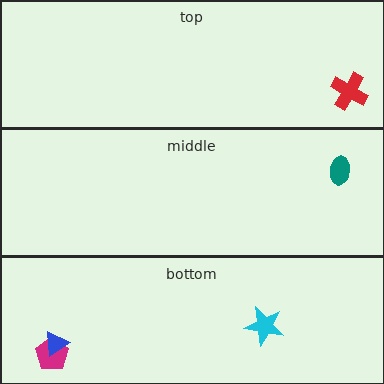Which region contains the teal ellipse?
The middle region.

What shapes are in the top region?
The red cross.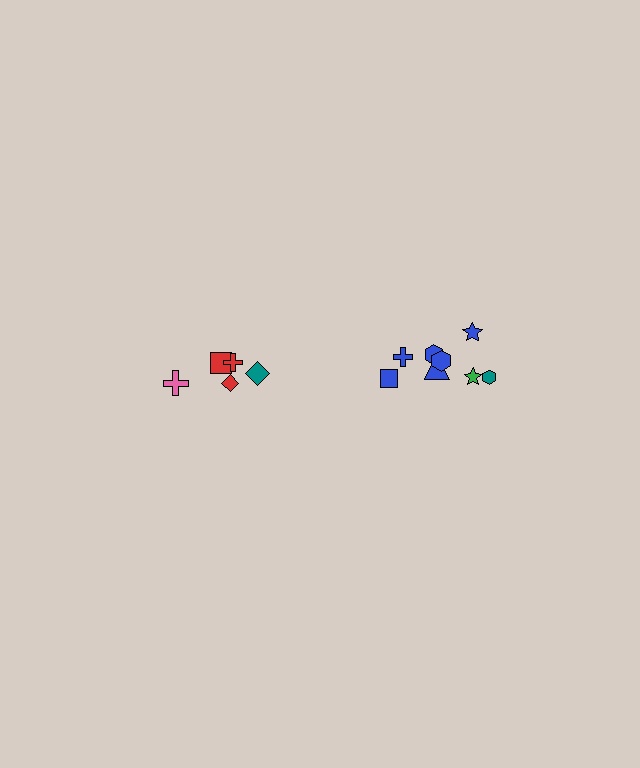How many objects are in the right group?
There are 8 objects.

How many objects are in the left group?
There are 5 objects.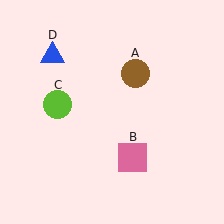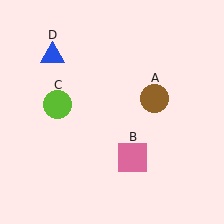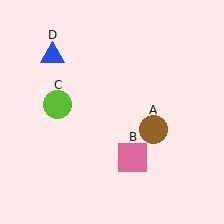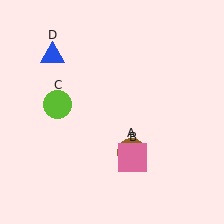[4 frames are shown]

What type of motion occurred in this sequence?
The brown circle (object A) rotated clockwise around the center of the scene.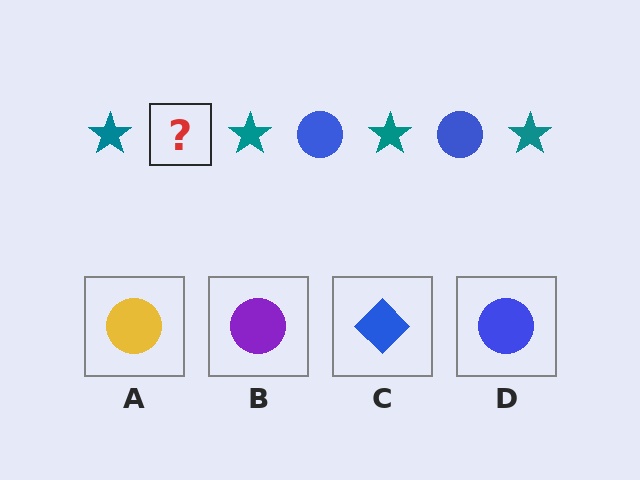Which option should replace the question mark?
Option D.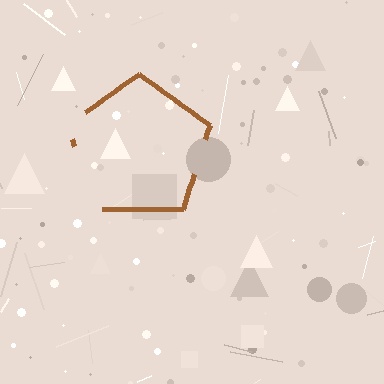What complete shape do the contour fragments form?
The contour fragments form a pentagon.